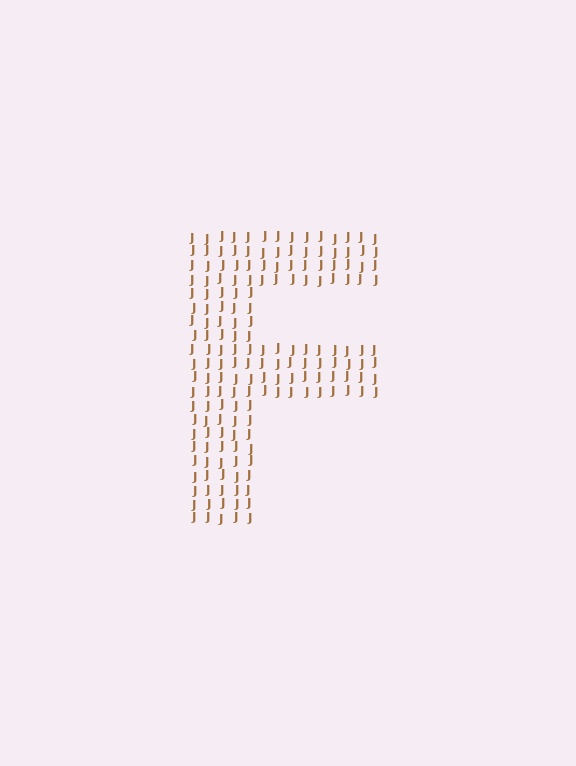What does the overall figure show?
The overall figure shows the letter F.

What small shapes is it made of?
It is made of small letter J's.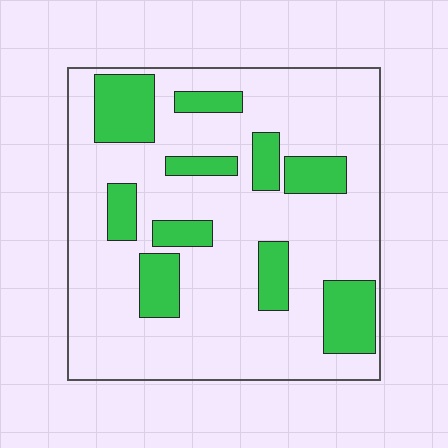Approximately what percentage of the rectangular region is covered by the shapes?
Approximately 25%.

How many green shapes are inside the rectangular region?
10.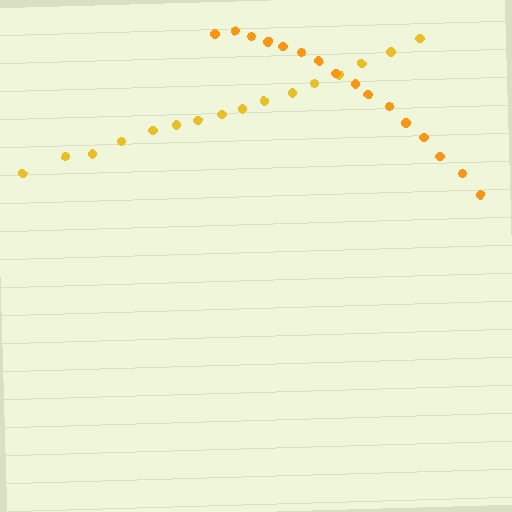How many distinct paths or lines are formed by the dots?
There are 2 distinct paths.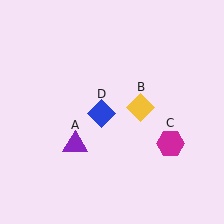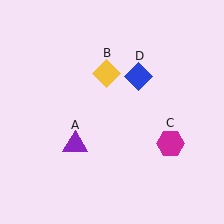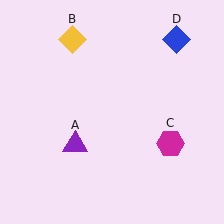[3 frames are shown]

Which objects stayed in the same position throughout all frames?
Purple triangle (object A) and magenta hexagon (object C) remained stationary.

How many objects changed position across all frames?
2 objects changed position: yellow diamond (object B), blue diamond (object D).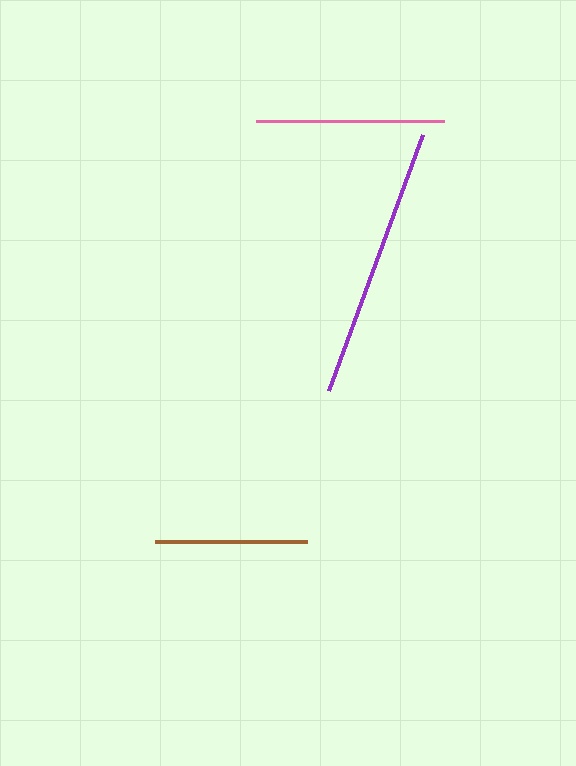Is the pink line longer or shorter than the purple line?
The purple line is longer than the pink line.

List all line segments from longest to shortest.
From longest to shortest: purple, pink, brown.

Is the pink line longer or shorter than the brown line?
The pink line is longer than the brown line.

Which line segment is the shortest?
The brown line is the shortest at approximately 152 pixels.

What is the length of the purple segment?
The purple segment is approximately 273 pixels long.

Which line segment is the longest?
The purple line is the longest at approximately 273 pixels.